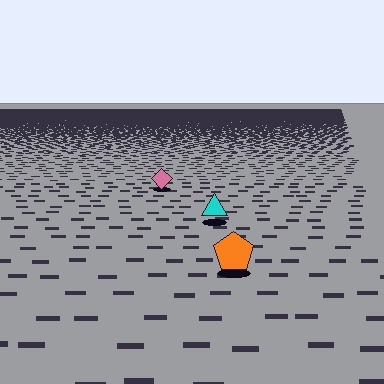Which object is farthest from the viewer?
The pink diamond is farthest from the viewer. It appears smaller and the ground texture around it is denser.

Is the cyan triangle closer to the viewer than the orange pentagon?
No. The orange pentagon is closer — you can tell from the texture gradient: the ground texture is coarser near it.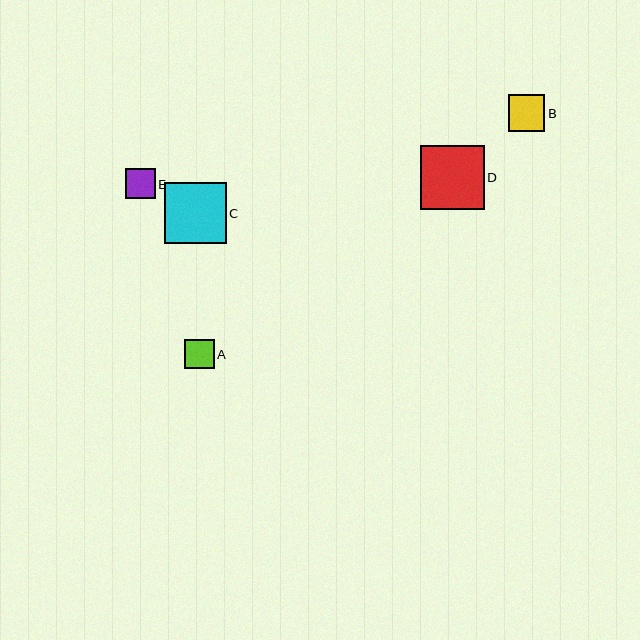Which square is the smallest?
Square A is the smallest with a size of approximately 29 pixels.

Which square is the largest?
Square D is the largest with a size of approximately 64 pixels.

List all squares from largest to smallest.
From largest to smallest: D, C, B, E, A.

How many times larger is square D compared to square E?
Square D is approximately 2.1 times the size of square E.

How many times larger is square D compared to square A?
Square D is approximately 2.2 times the size of square A.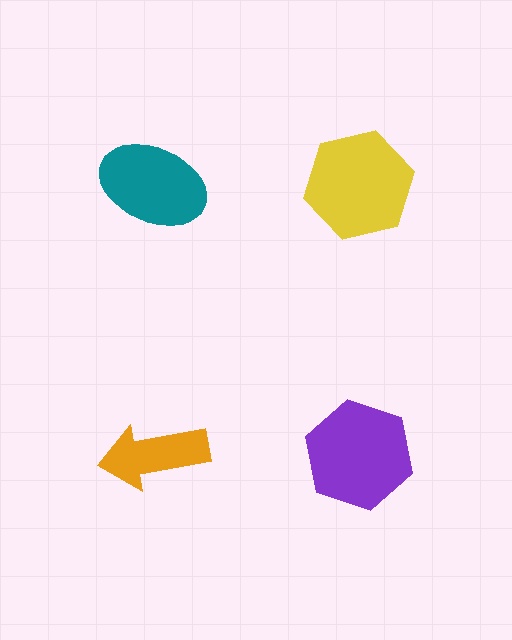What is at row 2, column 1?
An orange arrow.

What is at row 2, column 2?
A purple hexagon.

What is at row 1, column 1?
A teal ellipse.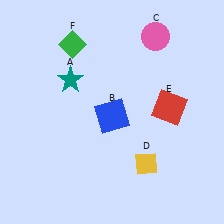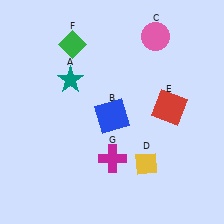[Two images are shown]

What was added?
A magenta cross (G) was added in Image 2.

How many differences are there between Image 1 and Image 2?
There is 1 difference between the two images.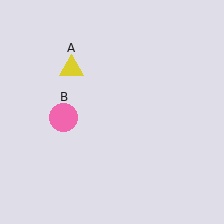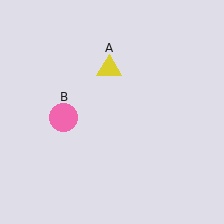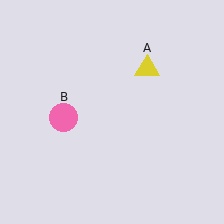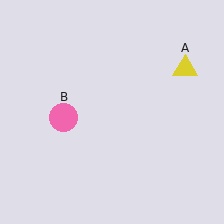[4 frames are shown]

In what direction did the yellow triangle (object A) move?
The yellow triangle (object A) moved right.